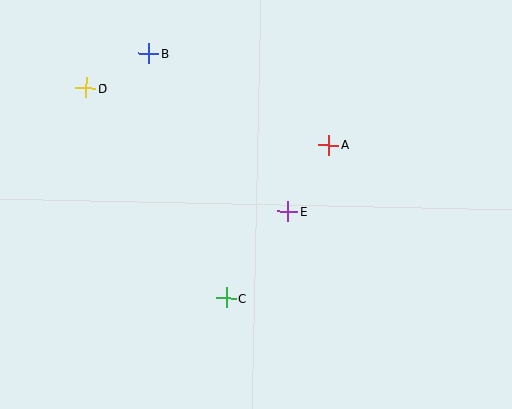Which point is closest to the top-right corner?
Point A is closest to the top-right corner.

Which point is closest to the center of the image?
Point E at (288, 212) is closest to the center.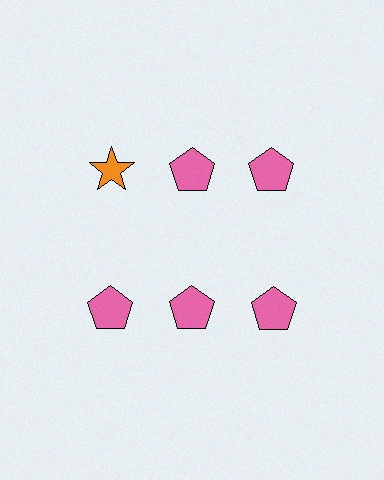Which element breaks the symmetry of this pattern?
The orange star in the top row, leftmost column breaks the symmetry. All other shapes are pink pentagons.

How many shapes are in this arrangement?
There are 6 shapes arranged in a grid pattern.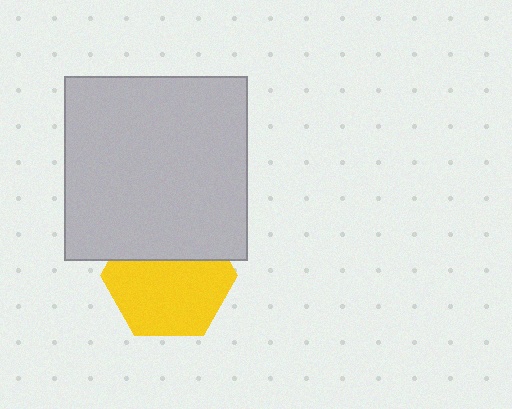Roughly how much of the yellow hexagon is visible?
About half of it is visible (roughly 65%).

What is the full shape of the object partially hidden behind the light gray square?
The partially hidden object is a yellow hexagon.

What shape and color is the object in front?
The object in front is a light gray square.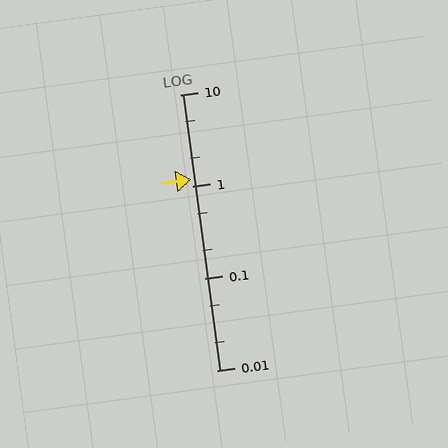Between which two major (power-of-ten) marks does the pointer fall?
The pointer is between 1 and 10.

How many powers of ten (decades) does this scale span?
The scale spans 3 decades, from 0.01 to 10.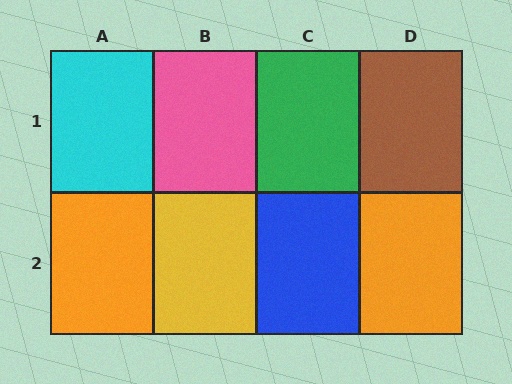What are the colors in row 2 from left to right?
Orange, yellow, blue, orange.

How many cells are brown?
1 cell is brown.